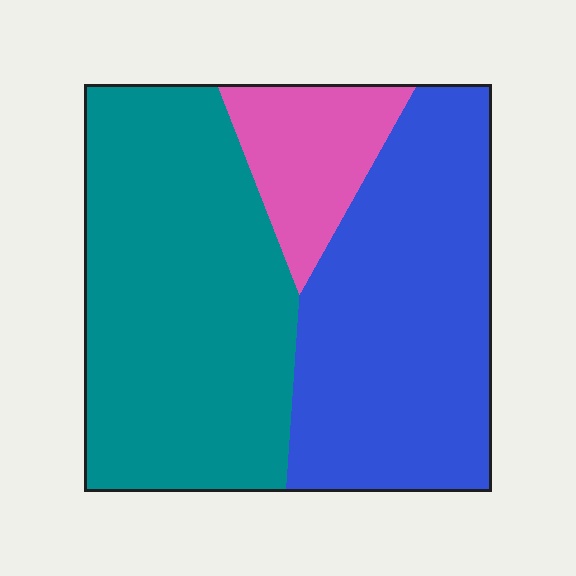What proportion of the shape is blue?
Blue takes up about two fifths (2/5) of the shape.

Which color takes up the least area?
Pink, at roughly 15%.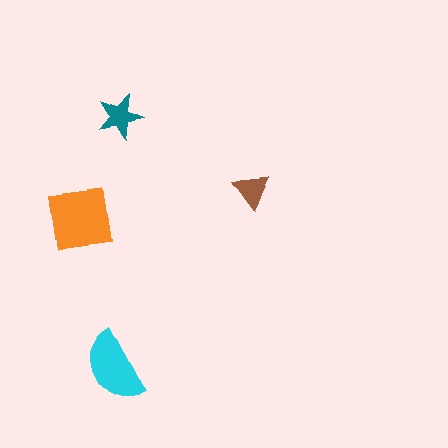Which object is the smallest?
The brown triangle.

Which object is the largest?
The orange square.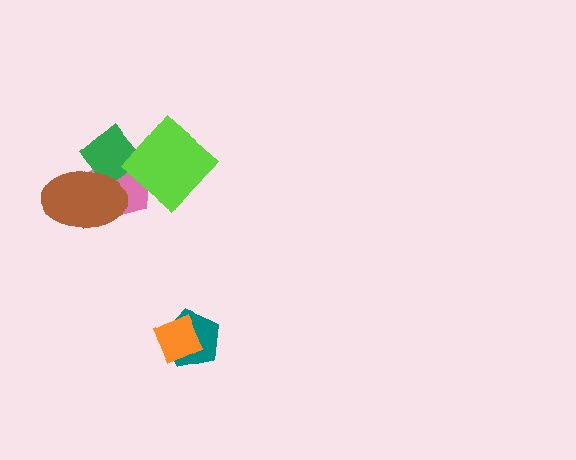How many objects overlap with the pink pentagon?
3 objects overlap with the pink pentagon.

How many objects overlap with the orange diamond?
1 object overlaps with the orange diamond.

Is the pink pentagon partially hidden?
Yes, it is partially covered by another shape.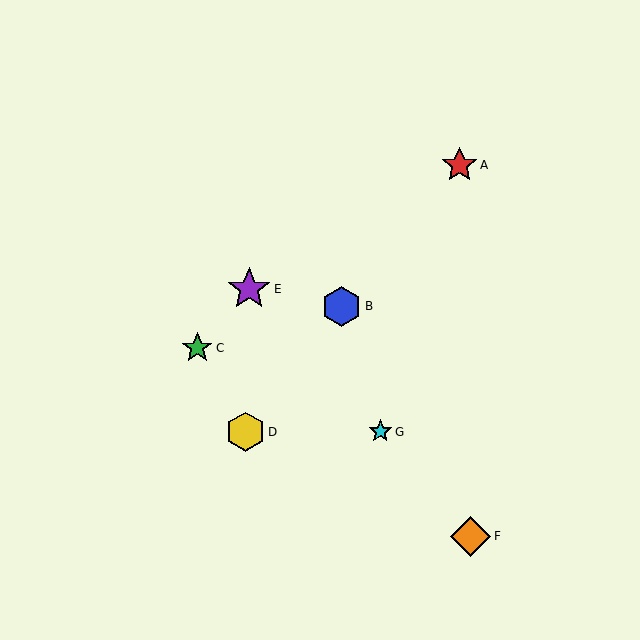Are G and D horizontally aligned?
Yes, both are at y≈432.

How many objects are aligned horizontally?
2 objects (D, G) are aligned horizontally.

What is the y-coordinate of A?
Object A is at y≈165.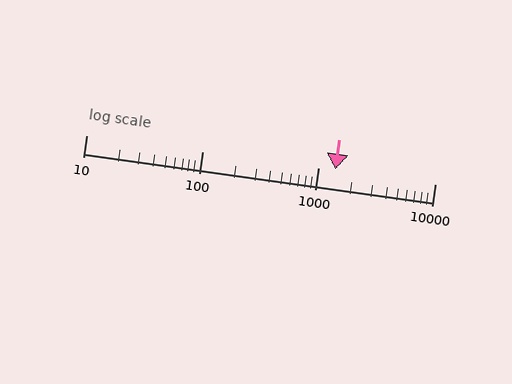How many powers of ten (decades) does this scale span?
The scale spans 3 decades, from 10 to 10000.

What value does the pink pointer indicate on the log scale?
The pointer indicates approximately 1400.